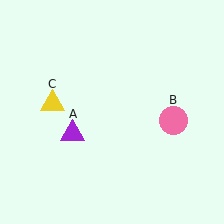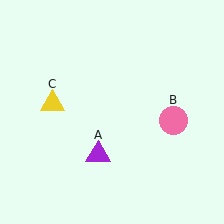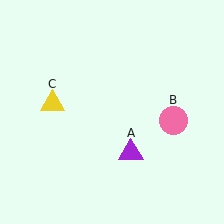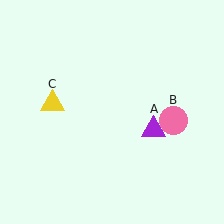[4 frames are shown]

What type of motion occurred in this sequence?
The purple triangle (object A) rotated counterclockwise around the center of the scene.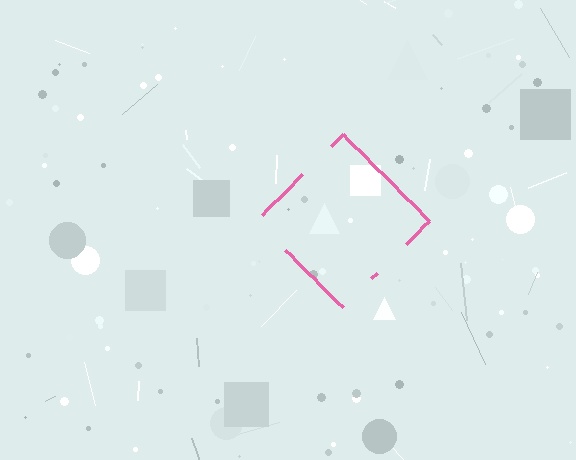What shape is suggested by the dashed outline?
The dashed outline suggests a diamond.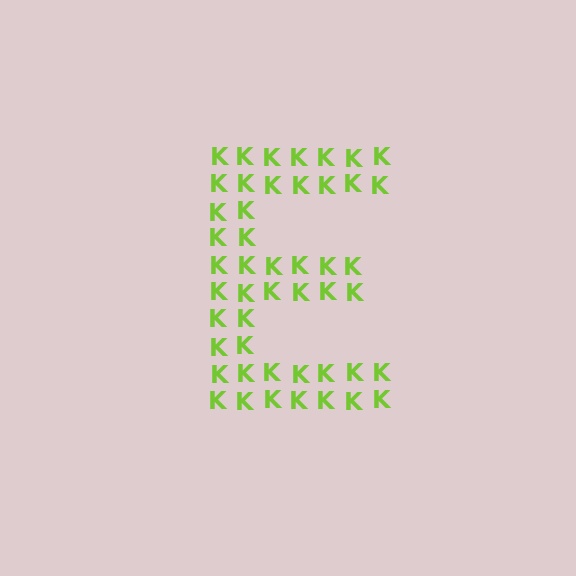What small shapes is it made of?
It is made of small letter K's.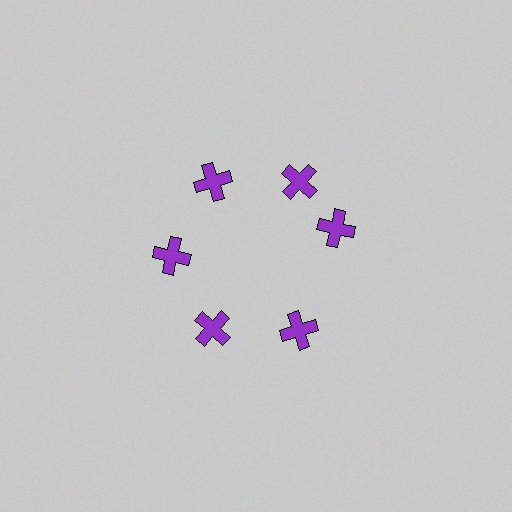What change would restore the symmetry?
The symmetry would be restored by rotating it back into even spacing with its neighbors so that all 6 crosses sit at equal angles and equal distance from the center.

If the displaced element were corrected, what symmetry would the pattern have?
It would have 6-fold rotational symmetry — the pattern would map onto itself every 60 degrees.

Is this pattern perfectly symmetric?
No. The 6 purple crosses are arranged in a ring, but one element near the 3 o'clock position is rotated out of alignment along the ring, breaking the 6-fold rotational symmetry.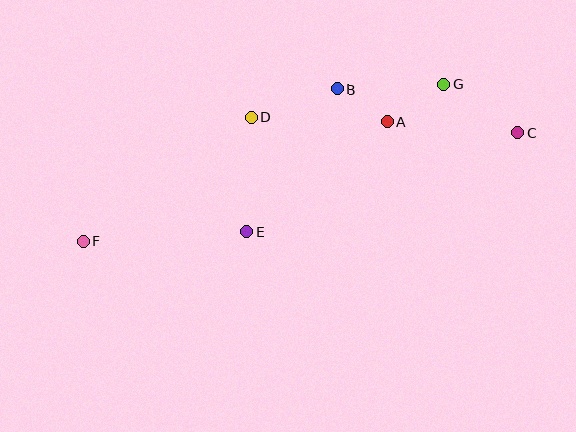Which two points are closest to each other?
Points A and B are closest to each other.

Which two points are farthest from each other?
Points C and F are farthest from each other.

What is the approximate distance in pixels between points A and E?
The distance between A and E is approximately 178 pixels.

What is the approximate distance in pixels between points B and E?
The distance between B and E is approximately 169 pixels.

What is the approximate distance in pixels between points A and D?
The distance between A and D is approximately 136 pixels.